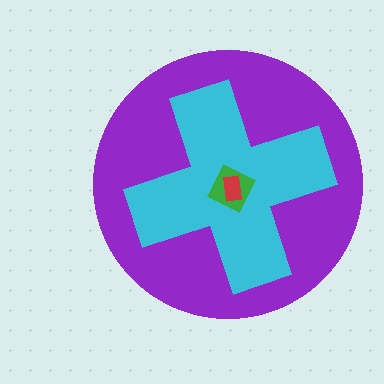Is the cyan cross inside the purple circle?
Yes.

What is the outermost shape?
The purple circle.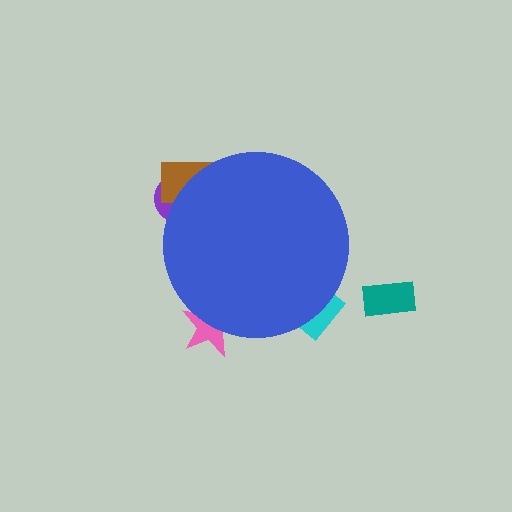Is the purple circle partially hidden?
Yes, the purple circle is partially hidden behind the blue circle.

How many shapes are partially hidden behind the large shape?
4 shapes are partially hidden.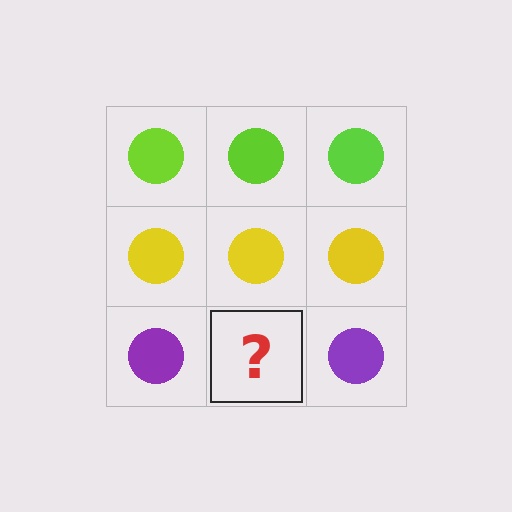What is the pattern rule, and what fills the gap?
The rule is that each row has a consistent color. The gap should be filled with a purple circle.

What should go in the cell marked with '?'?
The missing cell should contain a purple circle.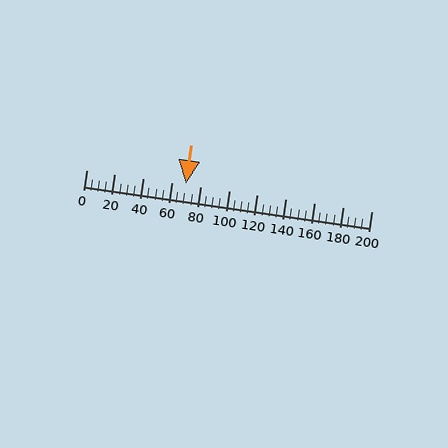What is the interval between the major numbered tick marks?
The major tick marks are spaced 20 units apart.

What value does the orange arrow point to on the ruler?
The orange arrow points to approximately 70.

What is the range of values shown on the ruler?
The ruler shows values from 0 to 200.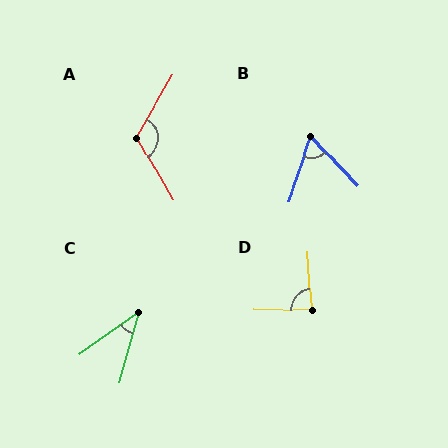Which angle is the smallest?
C, at approximately 39 degrees.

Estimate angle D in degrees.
Approximately 85 degrees.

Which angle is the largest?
A, at approximately 121 degrees.